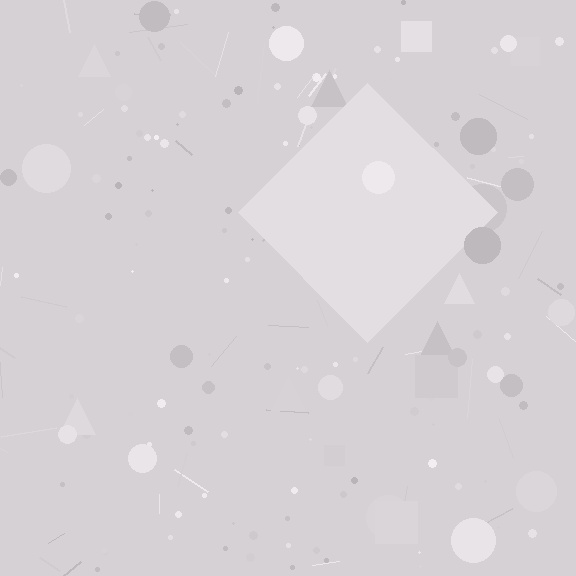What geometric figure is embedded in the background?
A diamond is embedded in the background.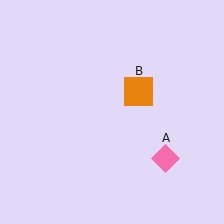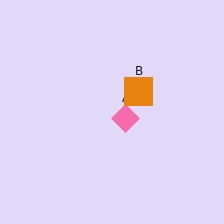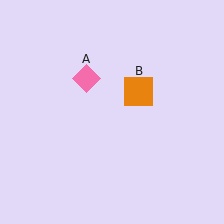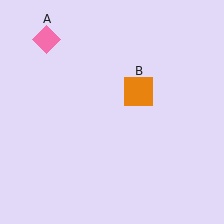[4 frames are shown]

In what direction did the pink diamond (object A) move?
The pink diamond (object A) moved up and to the left.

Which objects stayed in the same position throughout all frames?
Orange square (object B) remained stationary.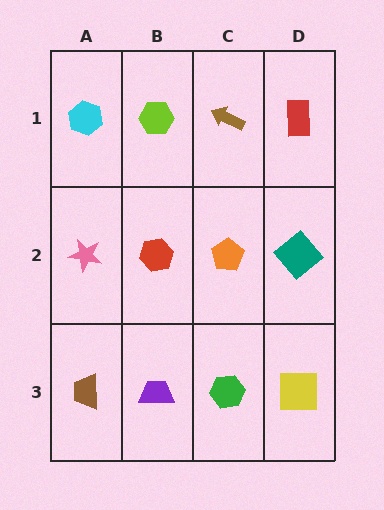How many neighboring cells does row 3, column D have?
2.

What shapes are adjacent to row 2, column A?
A cyan hexagon (row 1, column A), a brown trapezoid (row 3, column A), a red hexagon (row 2, column B).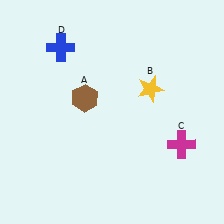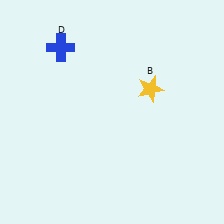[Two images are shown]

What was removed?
The magenta cross (C), the brown hexagon (A) were removed in Image 2.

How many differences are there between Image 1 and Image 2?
There are 2 differences between the two images.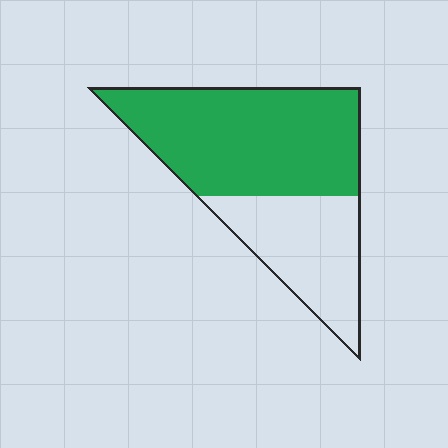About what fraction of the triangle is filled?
About five eighths (5/8).